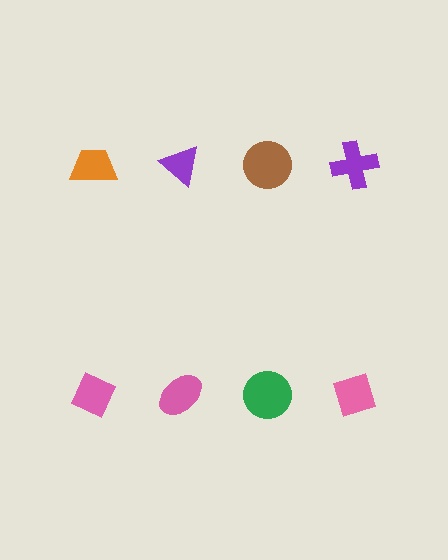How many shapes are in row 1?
4 shapes.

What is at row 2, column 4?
A pink diamond.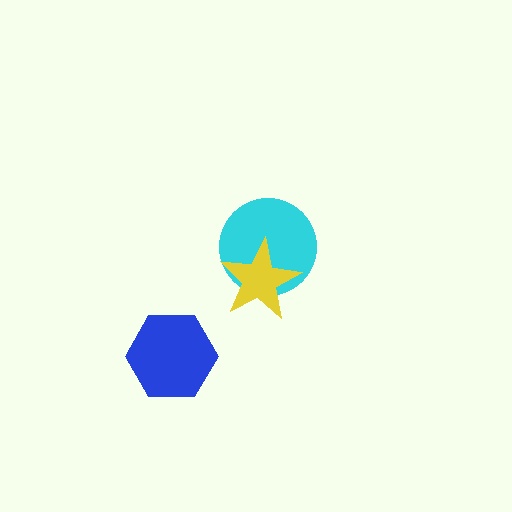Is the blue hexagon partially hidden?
No, no other shape covers it.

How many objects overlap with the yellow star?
1 object overlaps with the yellow star.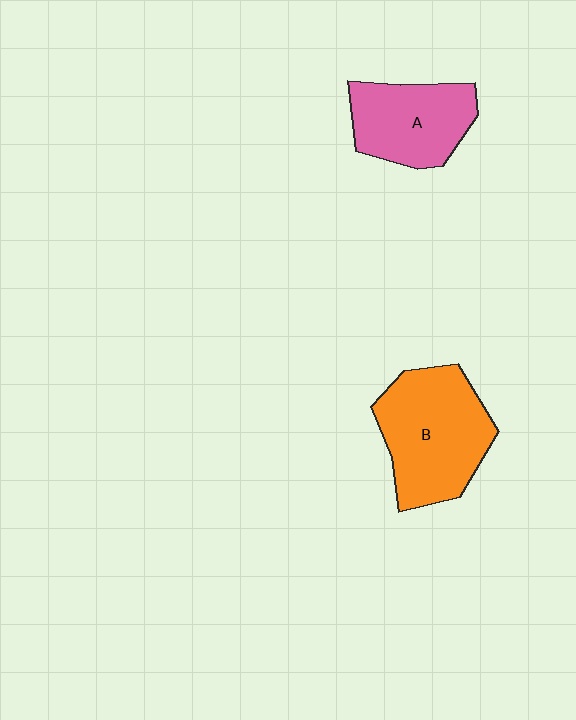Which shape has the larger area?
Shape B (orange).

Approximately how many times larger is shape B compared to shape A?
Approximately 1.4 times.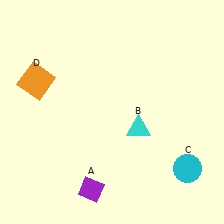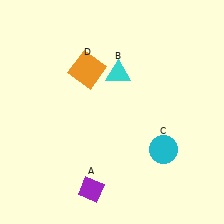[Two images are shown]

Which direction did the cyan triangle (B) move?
The cyan triangle (B) moved up.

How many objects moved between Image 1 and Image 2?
3 objects moved between the two images.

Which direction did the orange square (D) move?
The orange square (D) moved right.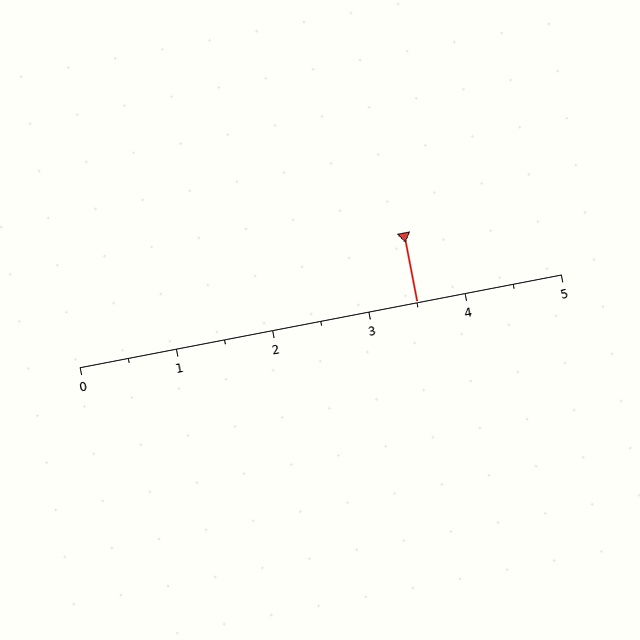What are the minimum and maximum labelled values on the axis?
The axis runs from 0 to 5.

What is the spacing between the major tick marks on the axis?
The major ticks are spaced 1 apart.